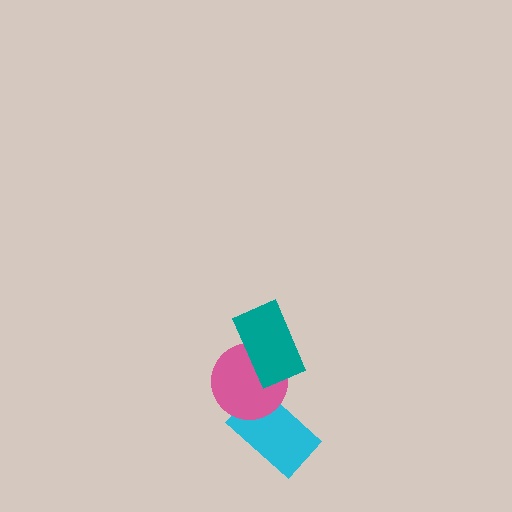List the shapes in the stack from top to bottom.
From top to bottom: the teal rectangle, the pink circle, the cyan rectangle.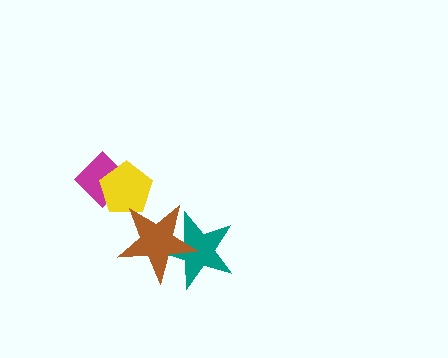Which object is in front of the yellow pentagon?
The brown star is in front of the yellow pentagon.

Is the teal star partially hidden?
Yes, it is partially covered by another shape.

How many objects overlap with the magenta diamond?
1 object overlaps with the magenta diamond.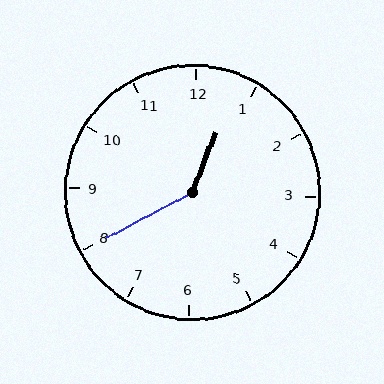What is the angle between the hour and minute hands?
Approximately 140 degrees.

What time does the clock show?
12:40.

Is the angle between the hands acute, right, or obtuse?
It is obtuse.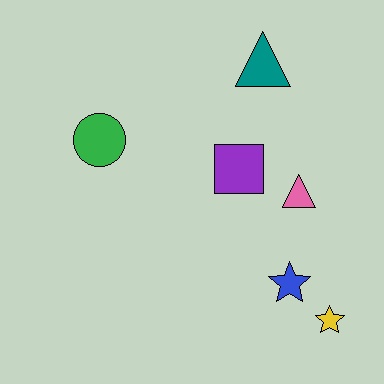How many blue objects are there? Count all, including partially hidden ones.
There is 1 blue object.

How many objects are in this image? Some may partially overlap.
There are 6 objects.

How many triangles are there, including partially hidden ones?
There are 2 triangles.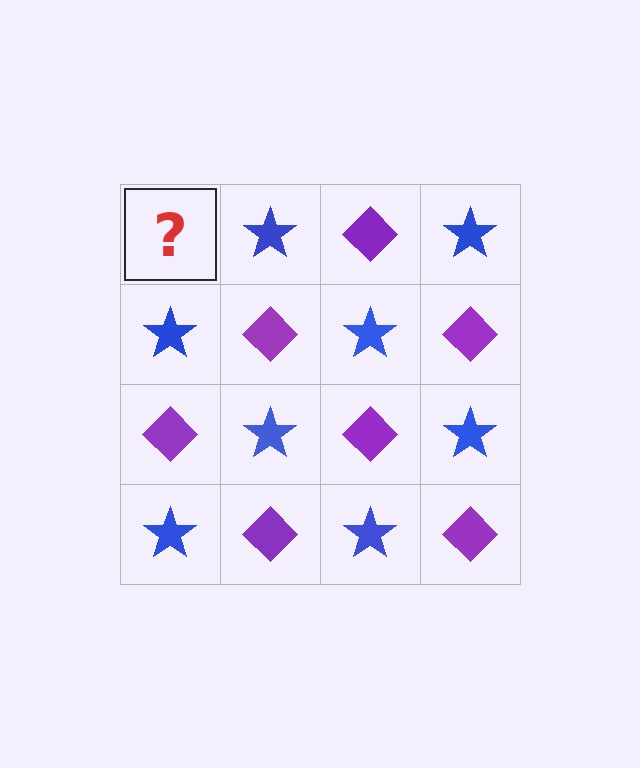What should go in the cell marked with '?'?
The missing cell should contain a purple diamond.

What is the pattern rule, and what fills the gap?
The rule is that it alternates purple diamond and blue star in a checkerboard pattern. The gap should be filled with a purple diamond.